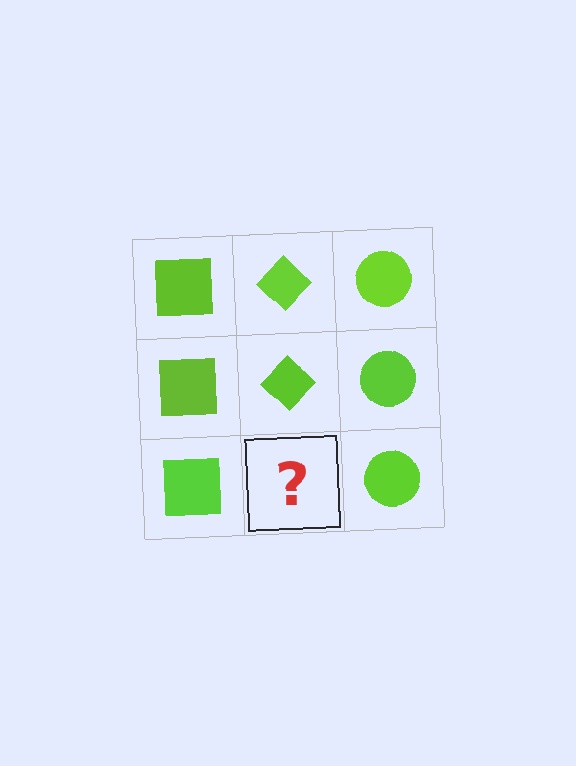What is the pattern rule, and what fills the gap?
The rule is that each column has a consistent shape. The gap should be filled with a lime diamond.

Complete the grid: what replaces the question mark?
The question mark should be replaced with a lime diamond.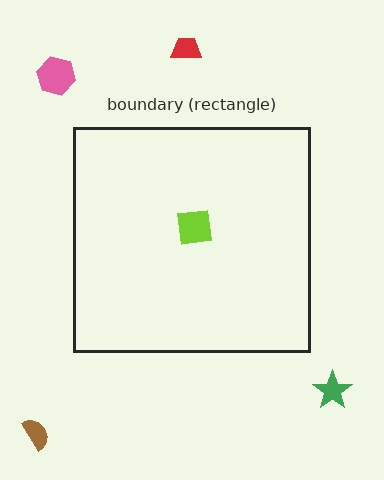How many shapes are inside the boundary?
1 inside, 4 outside.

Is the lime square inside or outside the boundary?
Inside.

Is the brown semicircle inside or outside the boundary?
Outside.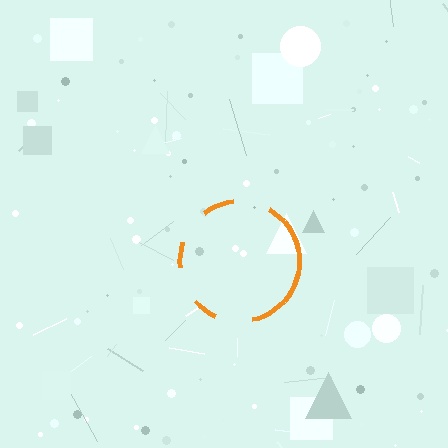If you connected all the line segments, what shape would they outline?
They would outline a circle.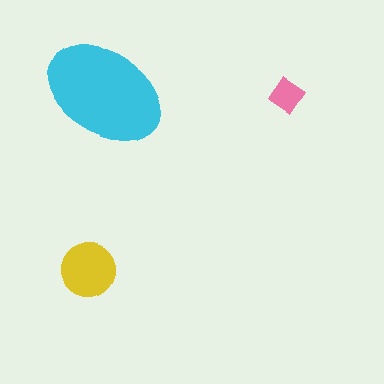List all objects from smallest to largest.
The pink diamond, the yellow circle, the cyan ellipse.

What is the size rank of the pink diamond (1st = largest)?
3rd.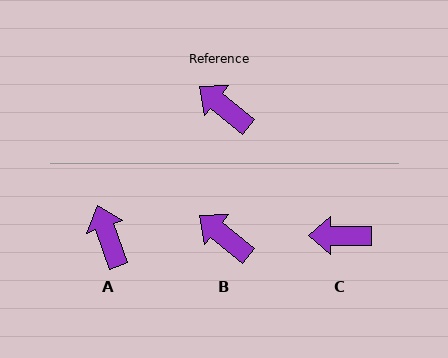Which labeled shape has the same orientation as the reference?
B.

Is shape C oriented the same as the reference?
No, it is off by about 38 degrees.